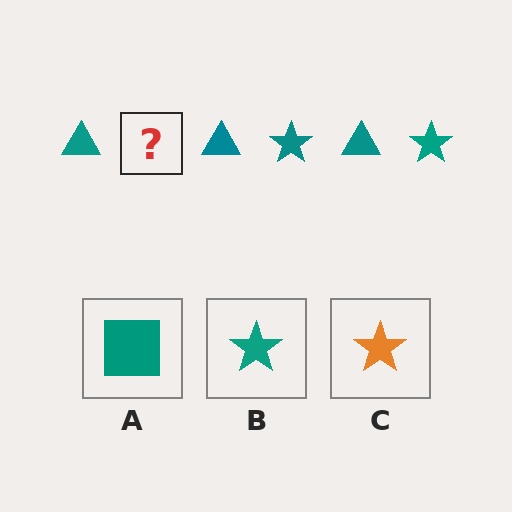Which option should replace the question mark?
Option B.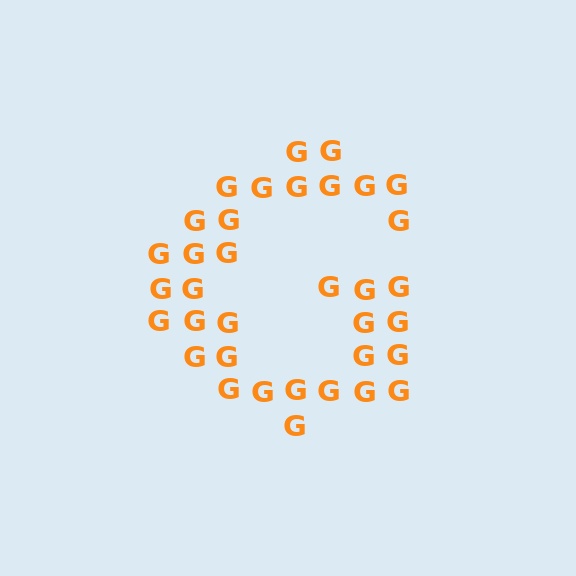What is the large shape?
The large shape is the letter G.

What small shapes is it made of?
It is made of small letter G's.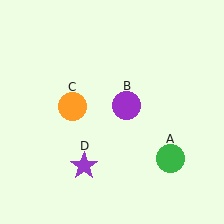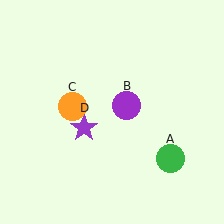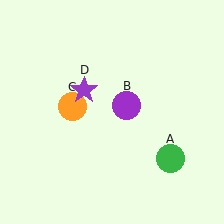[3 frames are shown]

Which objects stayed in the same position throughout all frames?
Green circle (object A) and purple circle (object B) and orange circle (object C) remained stationary.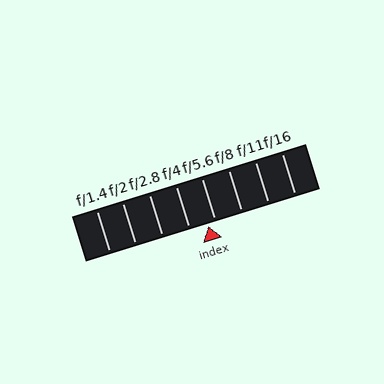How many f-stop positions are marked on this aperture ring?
There are 8 f-stop positions marked.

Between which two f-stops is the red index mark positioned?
The index mark is between f/4 and f/5.6.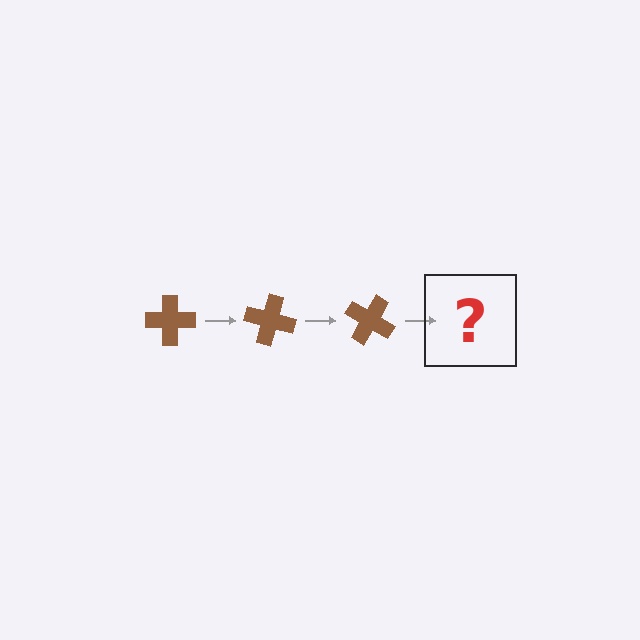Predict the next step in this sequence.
The next step is a brown cross rotated 45 degrees.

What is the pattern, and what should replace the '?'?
The pattern is that the cross rotates 15 degrees each step. The '?' should be a brown cross rotated 45 degrees.